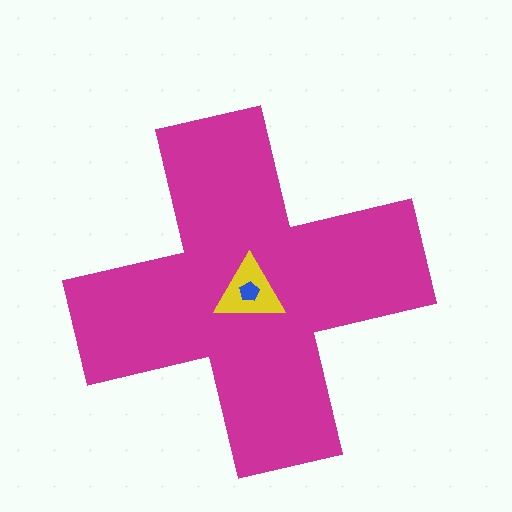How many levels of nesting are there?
3.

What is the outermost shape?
The magenta cross.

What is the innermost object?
The blue pentagon.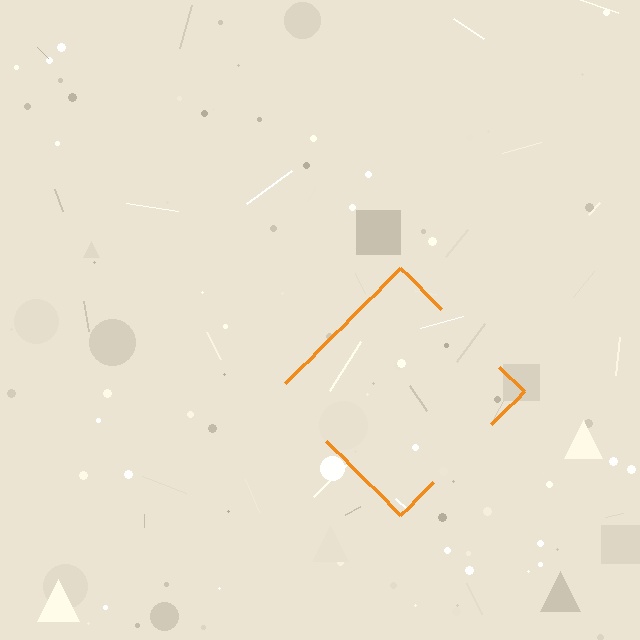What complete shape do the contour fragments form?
The contour fragments form a diamond.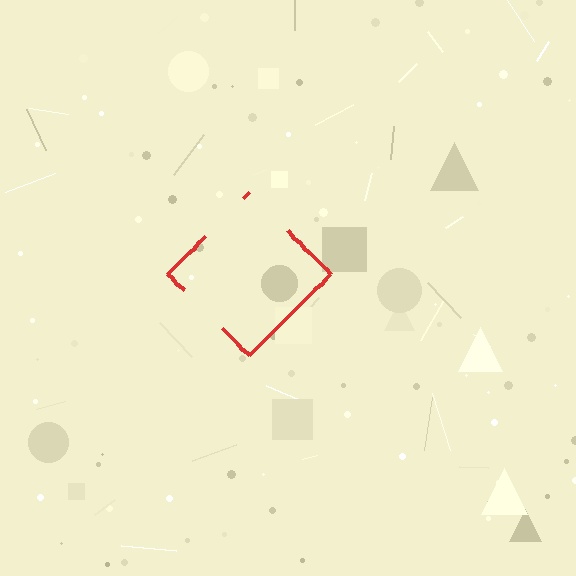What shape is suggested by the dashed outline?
The dashed outline suggests a diamond.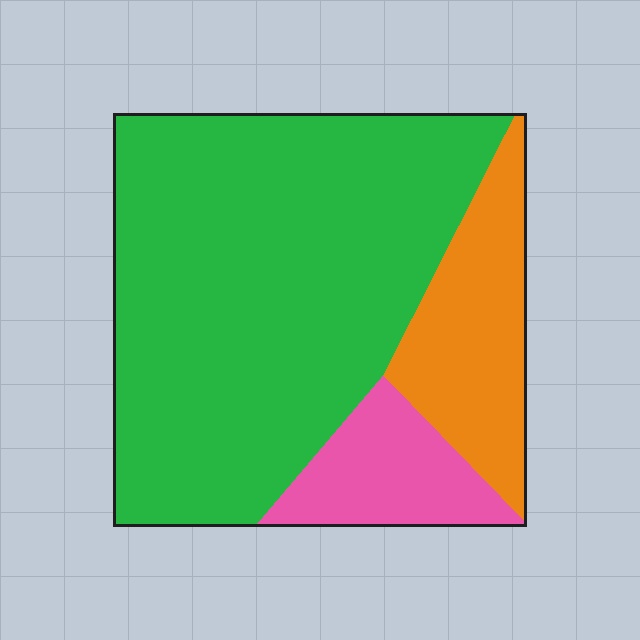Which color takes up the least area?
Pink, at roughly 10%.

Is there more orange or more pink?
Orange.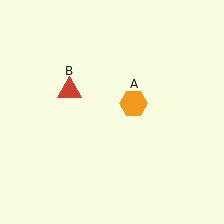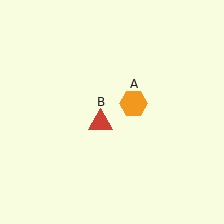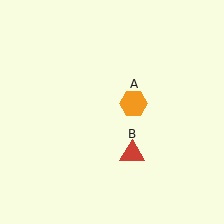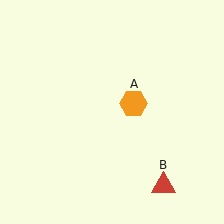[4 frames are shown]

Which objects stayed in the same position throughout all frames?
Orange hexagon (object A) remained stationary.